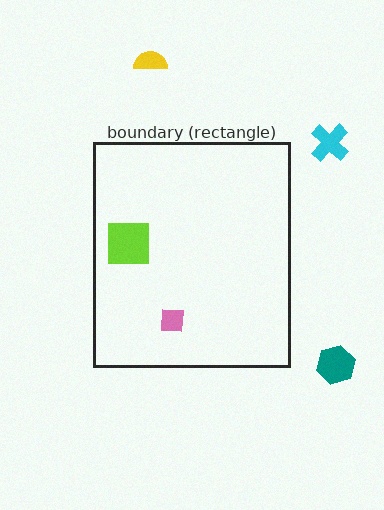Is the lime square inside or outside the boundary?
Inside.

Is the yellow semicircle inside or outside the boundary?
Outside.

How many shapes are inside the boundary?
2 inside, 3 outside.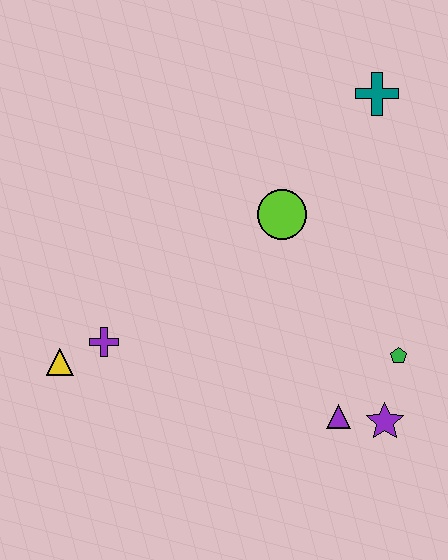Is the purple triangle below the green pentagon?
Yes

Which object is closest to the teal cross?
The lime circle is closest to the teal cross.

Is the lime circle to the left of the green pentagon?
Yes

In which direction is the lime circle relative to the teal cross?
The lime circle is below the teal cross.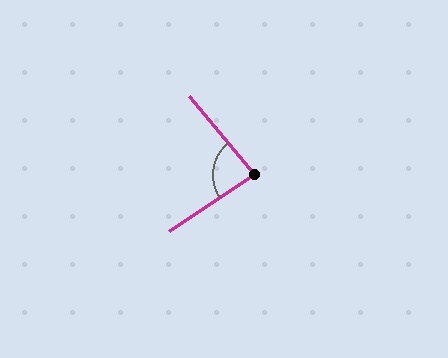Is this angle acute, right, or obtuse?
It is acute.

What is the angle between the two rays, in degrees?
Approximately 84 degrees.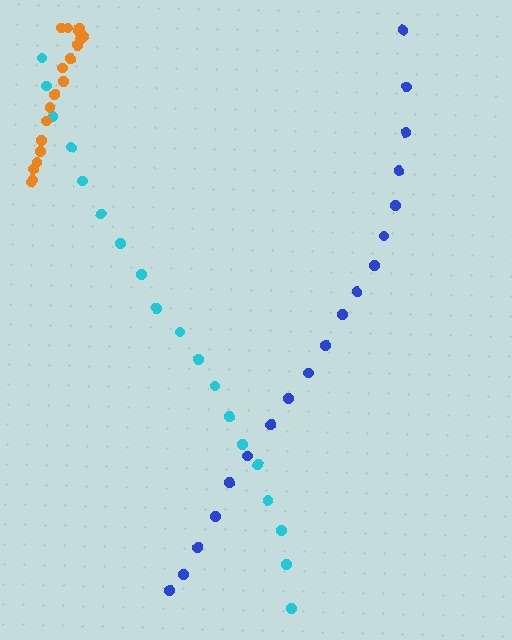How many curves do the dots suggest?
There are 3 distinct paths.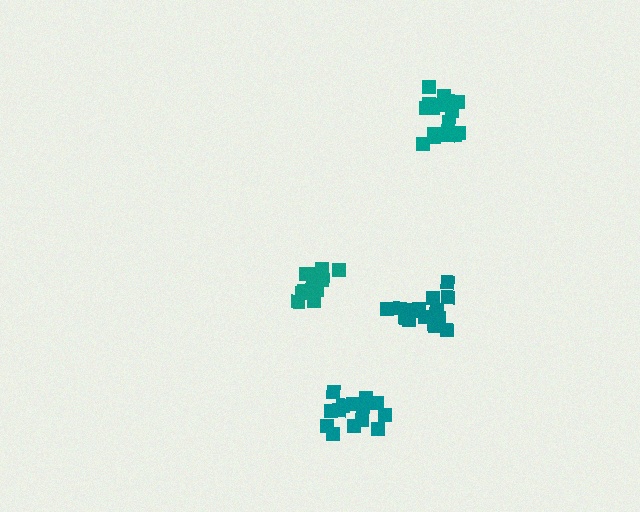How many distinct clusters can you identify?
There are 4 distinct clusters.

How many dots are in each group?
Group 1: 14 dots, Group 2: 12 dots, Group 3: 16 dots, Group 4: 17 dots (59 total).